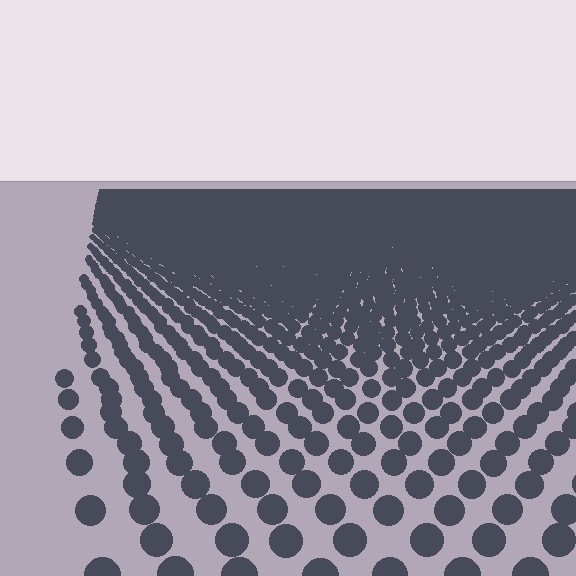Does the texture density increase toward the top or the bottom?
Density increases toward the top.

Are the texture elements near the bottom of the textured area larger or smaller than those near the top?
Larger. Near the bottom, elements are closer to the viewer and appear at a bigger on-screen size.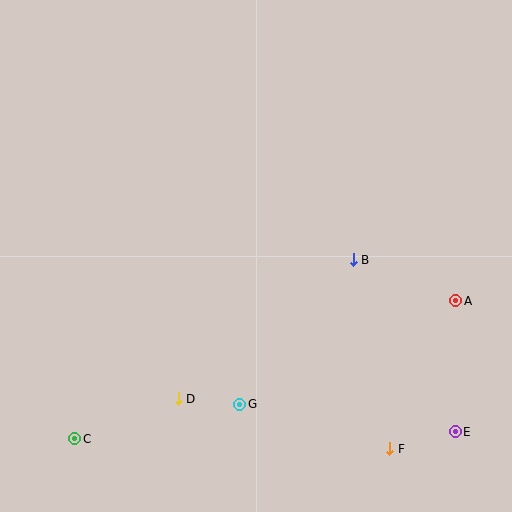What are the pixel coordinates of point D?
Point D is at (178, 399).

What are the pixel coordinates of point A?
Point A is at (456, 301).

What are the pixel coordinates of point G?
Point G is at (240, 404).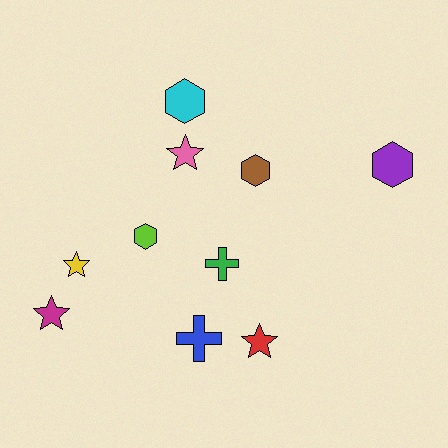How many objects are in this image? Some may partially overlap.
There are 10 objects.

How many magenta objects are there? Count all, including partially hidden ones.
There is 1 magenta object.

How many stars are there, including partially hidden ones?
There are 4 stars.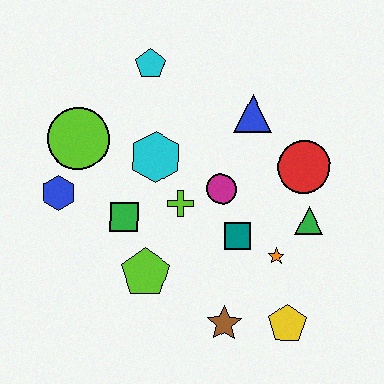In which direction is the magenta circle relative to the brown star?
The magenta circle is above the brown star.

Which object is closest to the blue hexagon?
The lime circle is closest to the blue hexagon.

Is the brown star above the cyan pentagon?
No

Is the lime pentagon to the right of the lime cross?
No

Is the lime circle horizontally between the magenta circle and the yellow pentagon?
No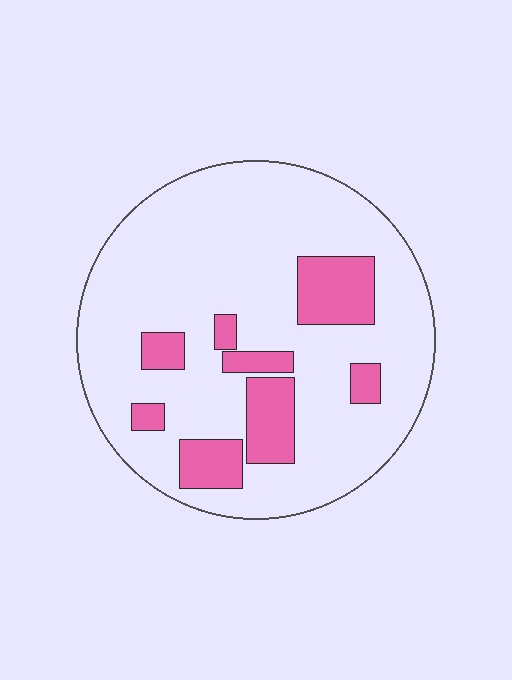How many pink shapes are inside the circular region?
8.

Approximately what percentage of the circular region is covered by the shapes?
Approximately 20%.